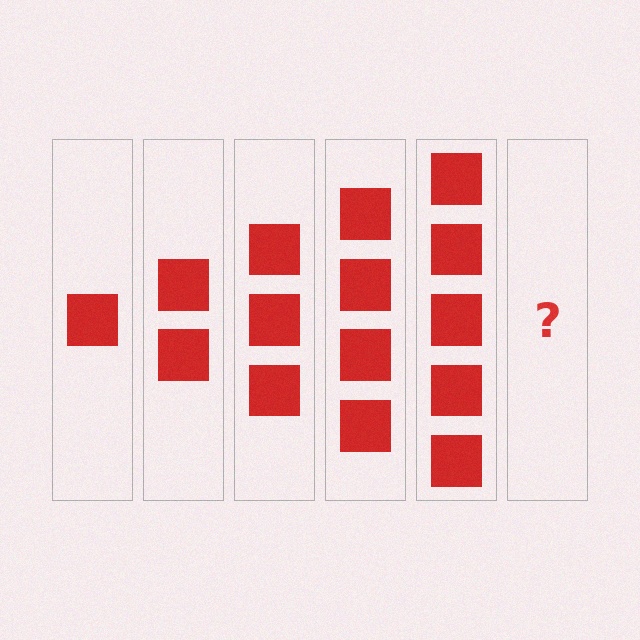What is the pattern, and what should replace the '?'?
The pattern is that each step adds one more square. The '?' should be 6 squares.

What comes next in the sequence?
The next element should be 6 squares.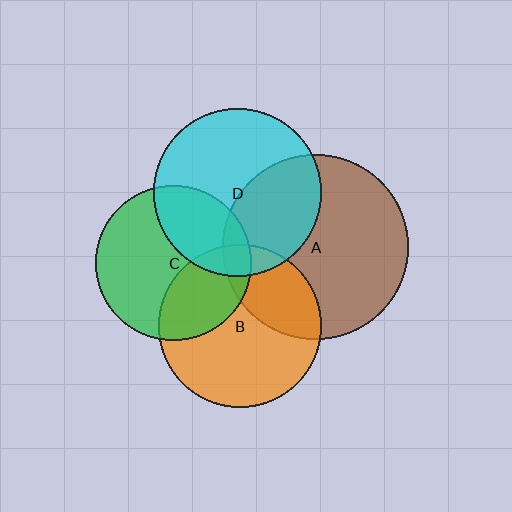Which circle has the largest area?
Circle A (brown).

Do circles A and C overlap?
Yes.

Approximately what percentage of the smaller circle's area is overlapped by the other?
Approximately 10%.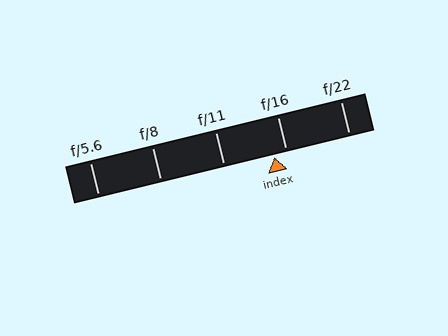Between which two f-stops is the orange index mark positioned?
The index mark is between f/11 and f/16.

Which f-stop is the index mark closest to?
The index mark is closest to f/16.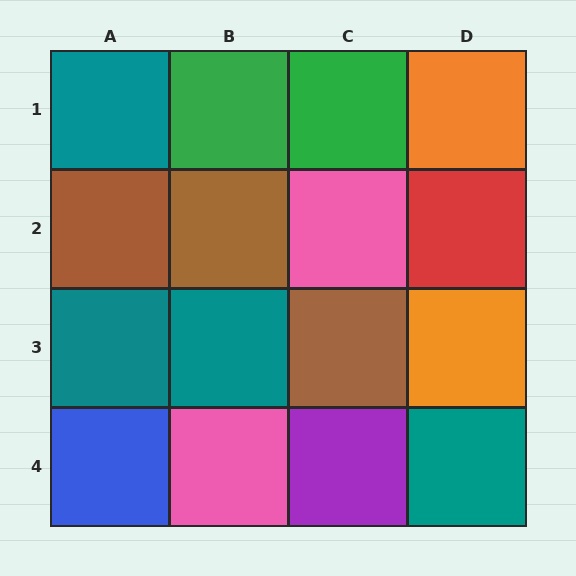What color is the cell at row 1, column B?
Green.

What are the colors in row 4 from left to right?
Blue, pink, purple, teal.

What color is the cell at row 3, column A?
Teal.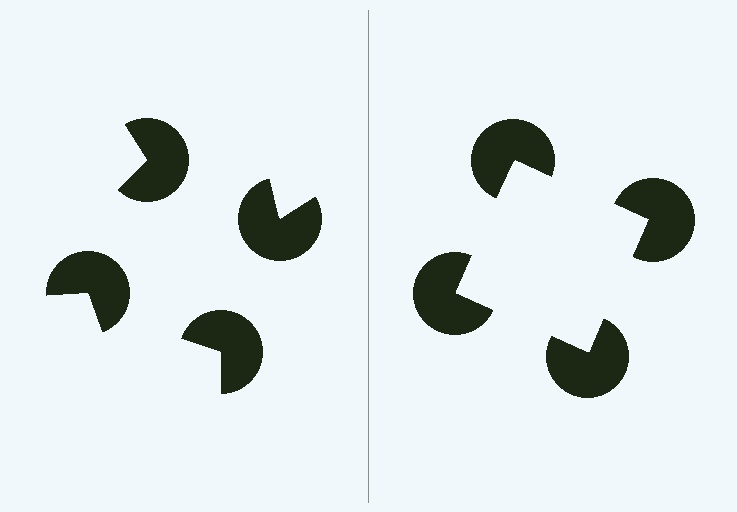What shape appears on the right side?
An illusory square.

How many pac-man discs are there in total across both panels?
8 — 4 on each side.